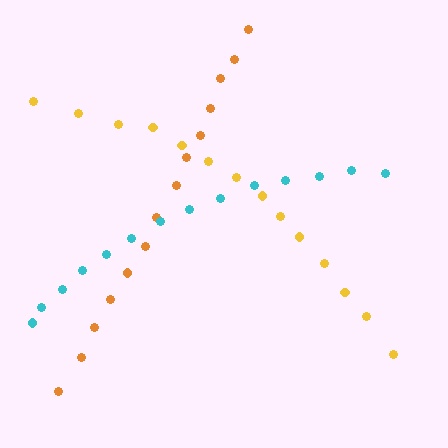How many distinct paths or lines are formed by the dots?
There are 3 distinct paths.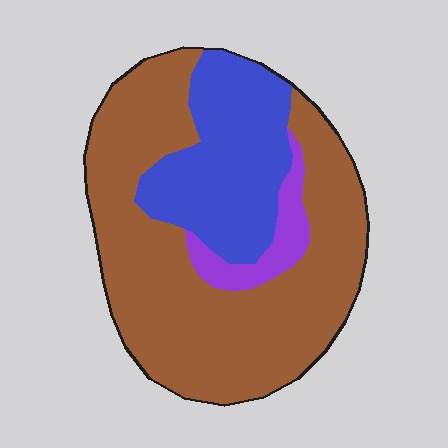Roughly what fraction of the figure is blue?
Blue takes up about one quarter (1/4) of the figure.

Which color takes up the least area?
Purple, at roughly 5%.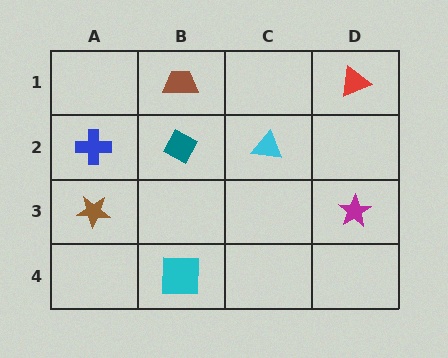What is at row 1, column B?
A brown trapezoid.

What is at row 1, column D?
A red triangle.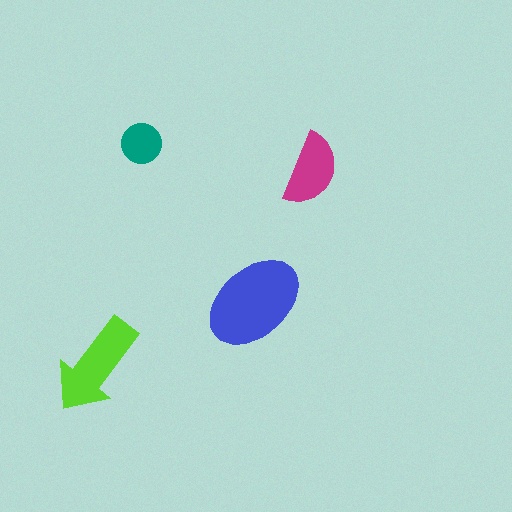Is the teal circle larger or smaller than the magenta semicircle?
Smaller.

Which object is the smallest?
The teal circle.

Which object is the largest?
The blue ellipse.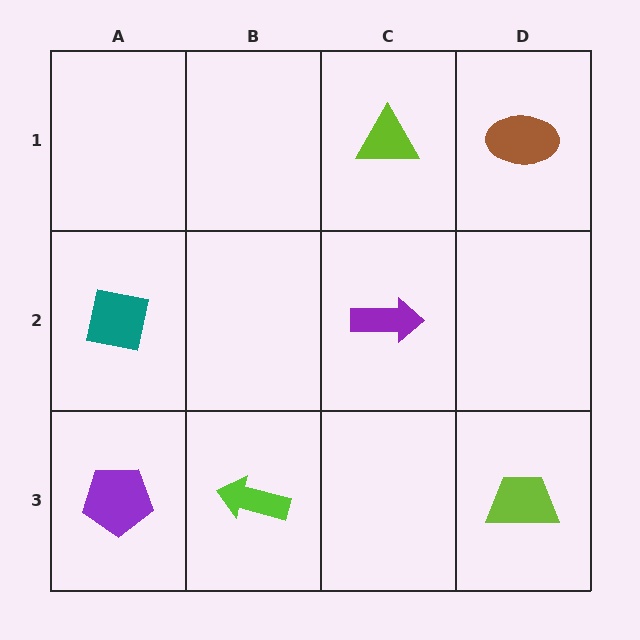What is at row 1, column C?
A lime triangle.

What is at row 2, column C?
A purple arrow.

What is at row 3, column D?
A lime trapezoid.